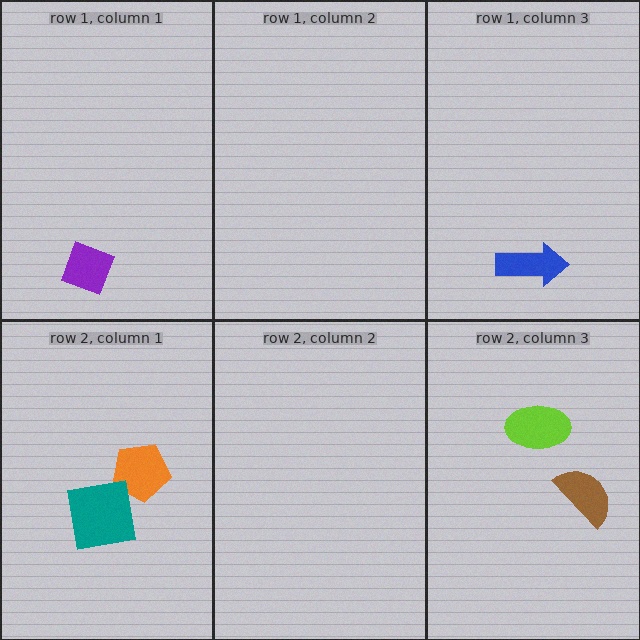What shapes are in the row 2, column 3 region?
The brown semicircle, the lime ellipse.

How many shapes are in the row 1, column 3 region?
1.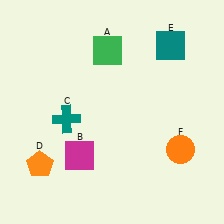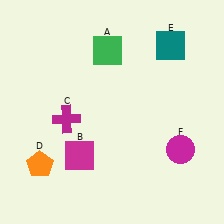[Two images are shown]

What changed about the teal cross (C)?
In Image 1, C is teal. In Image 2, it changed to magenta.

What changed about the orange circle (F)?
In Image 1, F is orange. In Image 2, it changed to magenta.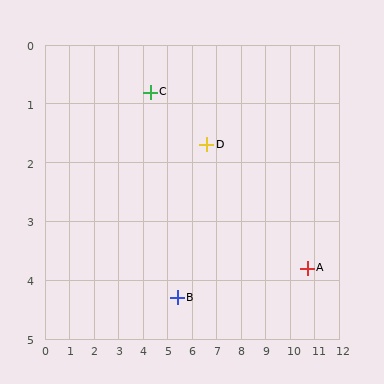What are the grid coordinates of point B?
Point B is at approximately (5.4, 4.3).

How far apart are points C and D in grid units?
Points C and D are about 2.5 grid units apart.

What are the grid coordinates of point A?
Point A is at approximately (10.7, 3.8).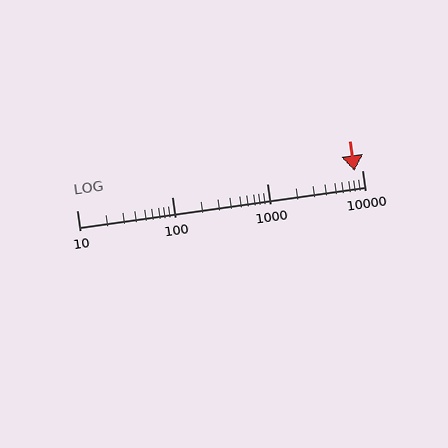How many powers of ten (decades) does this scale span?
The scale spans 3 decades, from 10 to 10000.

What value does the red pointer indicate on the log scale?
The pointer indicates approximately 8300.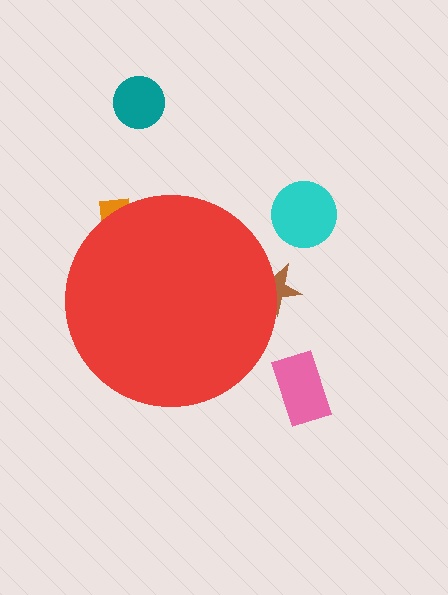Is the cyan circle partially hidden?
No, the cyan circle is fully visible.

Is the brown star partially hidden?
Yes, the brown star is partially hidden behind the red circle.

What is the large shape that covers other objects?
A red circle.